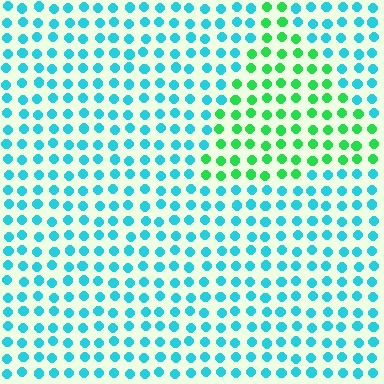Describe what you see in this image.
The image is filled with small cyan elements in a uniform arrangement. A triangle-shaped region is visible where the elements are tinted to a slightly different hue, forming a subtle color boundary.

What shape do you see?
I see a triangle.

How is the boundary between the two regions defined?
The boundary is defined purely by a slight shift in hue (about 52 degrees). Spacing, size, and orientation are identical on both sides.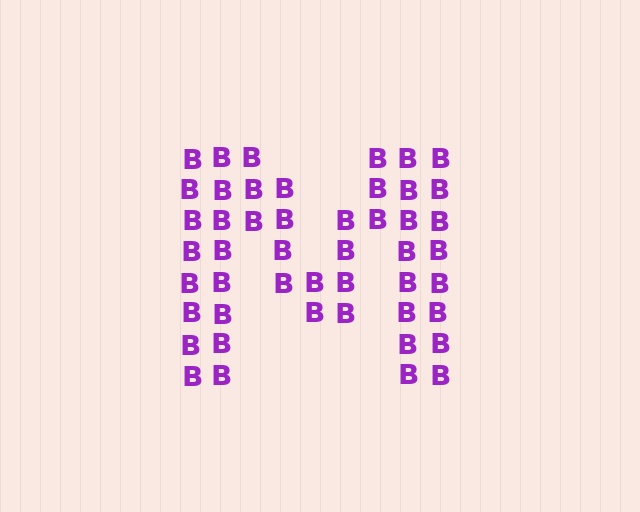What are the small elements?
The small elements are letter B's.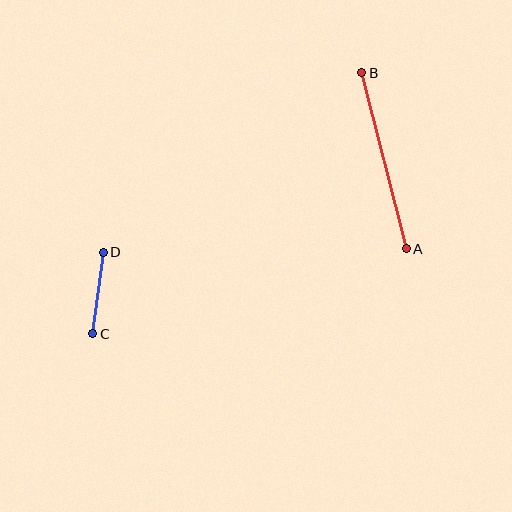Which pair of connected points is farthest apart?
Points A and B are farthest apart.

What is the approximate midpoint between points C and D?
The midpoint is at approximately (98, 293) pixels.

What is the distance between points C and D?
The distance is approximately 82 pixels.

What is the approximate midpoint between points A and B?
The midpoint is at approximately (384, 161) pixels.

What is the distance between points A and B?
The distance is approximately 182 pixels.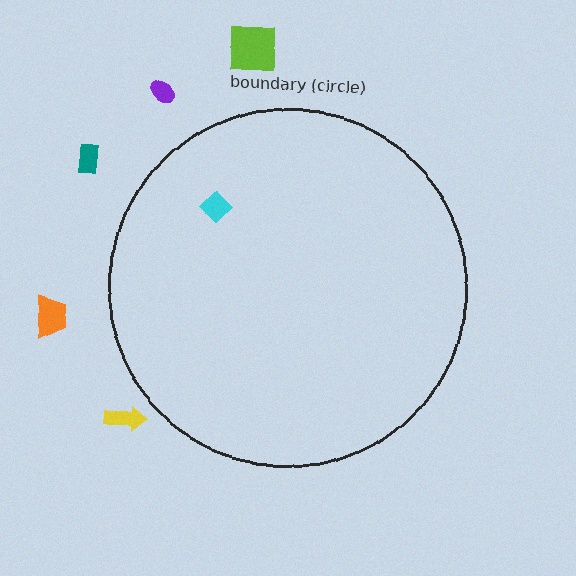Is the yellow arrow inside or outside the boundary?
Outside.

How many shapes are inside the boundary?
1 inside, 5 outside.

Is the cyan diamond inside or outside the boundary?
Inside.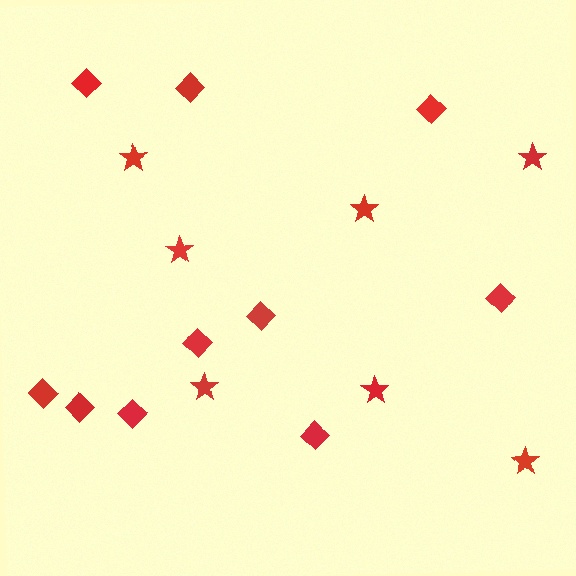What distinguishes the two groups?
There are 2 groups: one group of diamonds (10) and one group of stars (7).